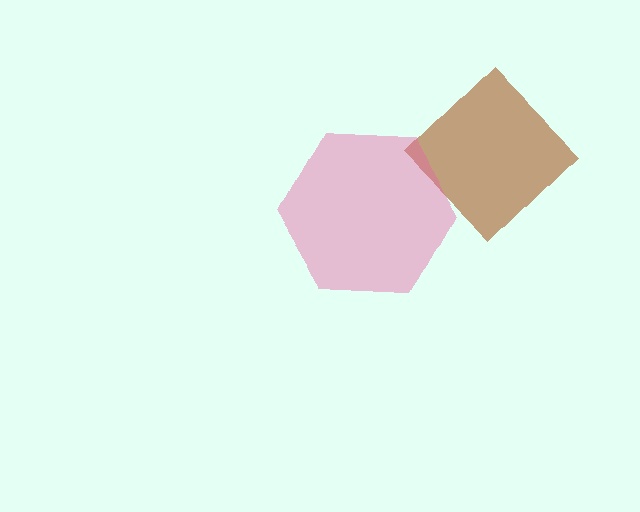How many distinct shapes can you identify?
There are 2 distinct shapes: a brown diamond, a pink hexagon.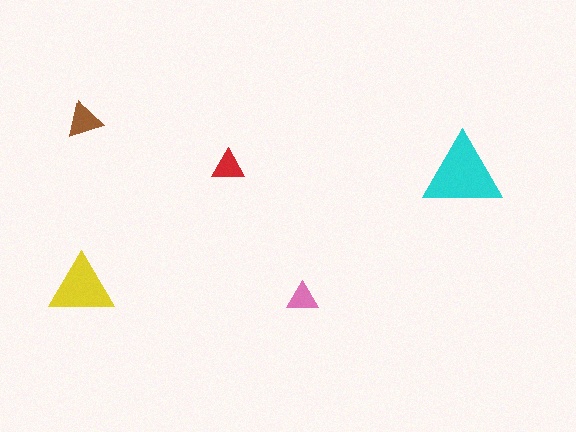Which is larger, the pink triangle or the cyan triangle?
The cyan one.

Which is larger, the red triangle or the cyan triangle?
The cyan one.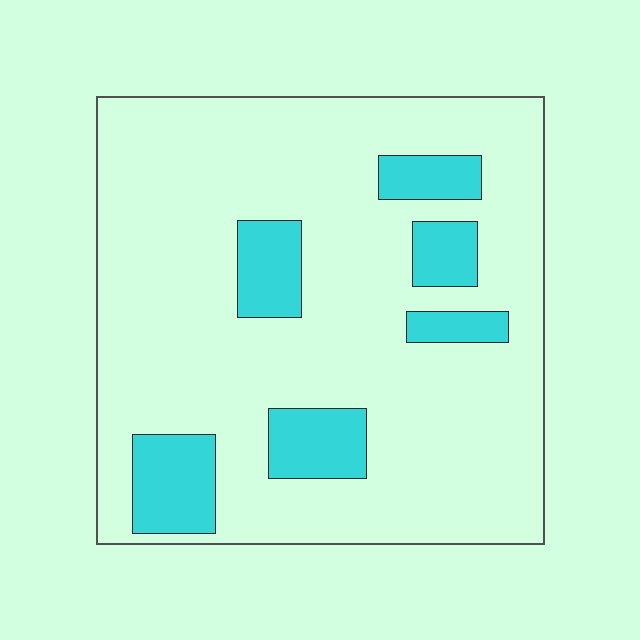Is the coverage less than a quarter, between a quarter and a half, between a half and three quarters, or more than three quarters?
Less than a quarter.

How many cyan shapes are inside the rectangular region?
6.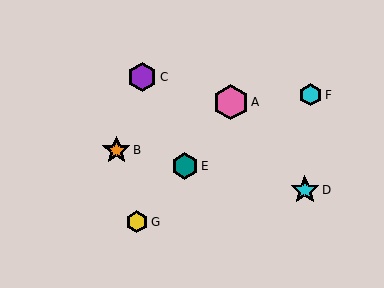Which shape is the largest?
The pink hexagon (labeled A) is the largest.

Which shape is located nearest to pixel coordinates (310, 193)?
The cyan star (labeled D) at (305, 190) is nearest to that location.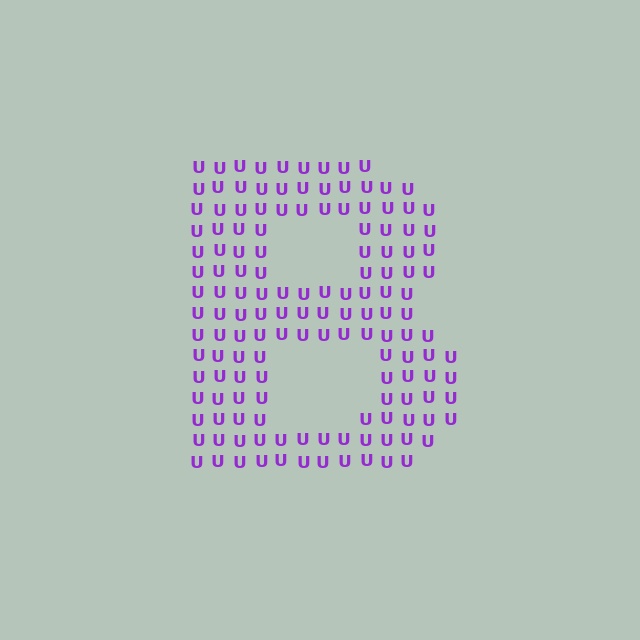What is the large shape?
The large shape is the letter B.